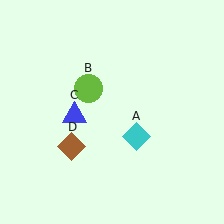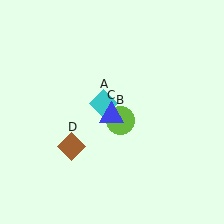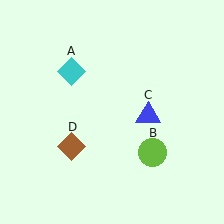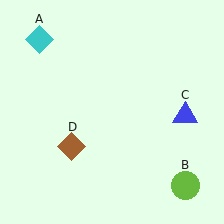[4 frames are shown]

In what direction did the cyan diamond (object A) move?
The cyan diamond (object A) moved up and to the left.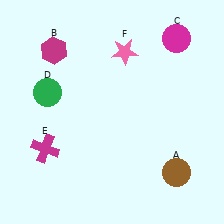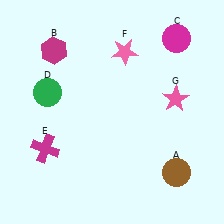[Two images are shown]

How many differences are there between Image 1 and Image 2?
There is 1 difference between the two images.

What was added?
A pink star (G) was added in Image 2.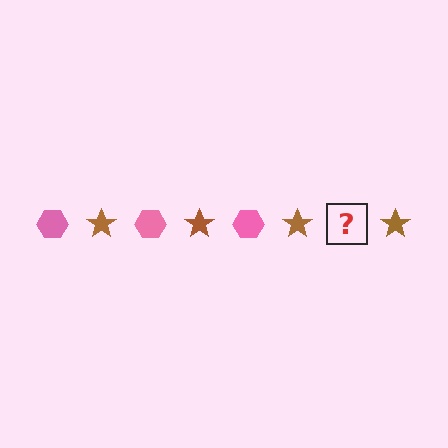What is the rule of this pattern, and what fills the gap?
The rule is that the pattern alternates between pink hexagon and brown star. The gap should be filled with a pink hexagon.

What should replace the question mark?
The question mark should be replaced with a pink hexagon.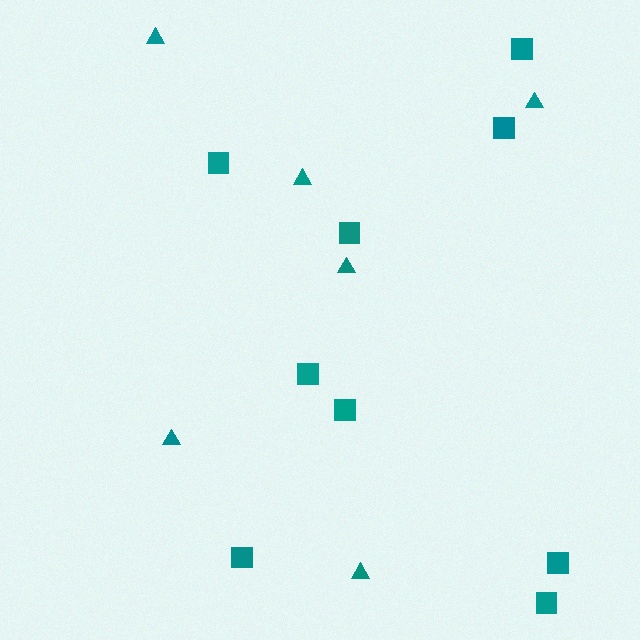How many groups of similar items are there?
There are 2 groups: one group of triangles (6) and one group of squares (9).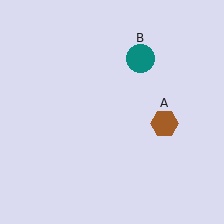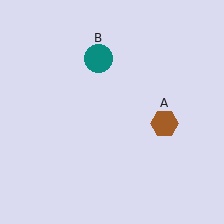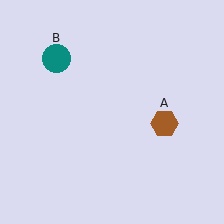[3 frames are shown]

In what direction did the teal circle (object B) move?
The teal circle (object B) moved left.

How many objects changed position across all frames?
1 object changed position: teal circle (object B).